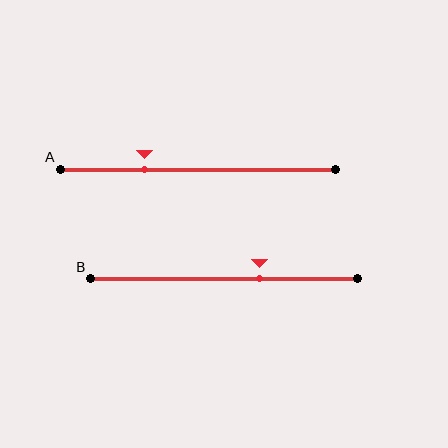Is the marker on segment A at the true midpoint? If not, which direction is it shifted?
No, the marker on segment A is shifted to the left by about 19% of the segment length.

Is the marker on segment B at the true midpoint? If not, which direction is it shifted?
No, the marker on segment B is shifted to the right by about 13% of the segment length.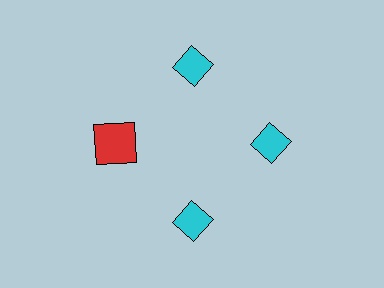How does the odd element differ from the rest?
It differs in both color (red instead of cyan) and shape (square instead of diamond).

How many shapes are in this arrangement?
There are 4 shapes arranged in a ring pattern.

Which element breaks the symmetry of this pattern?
The red square at roughly the 9 o'clock position breaks the symmetry. All other shapes are cyan diamonds.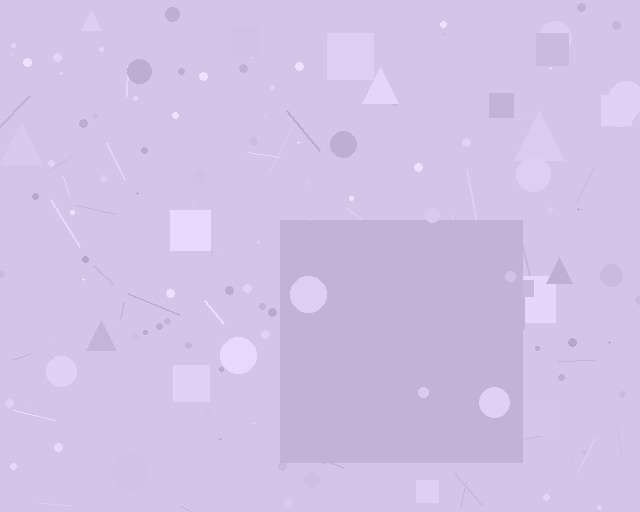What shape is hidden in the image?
A square is hidden in the image.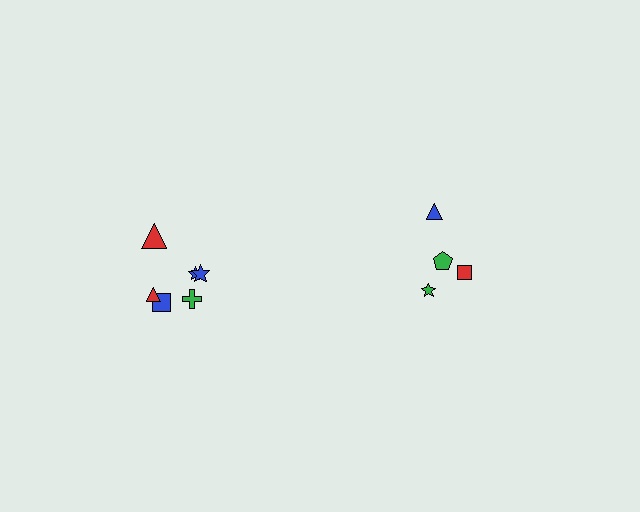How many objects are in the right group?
There are 4 objects.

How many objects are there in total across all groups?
There are 10 objects.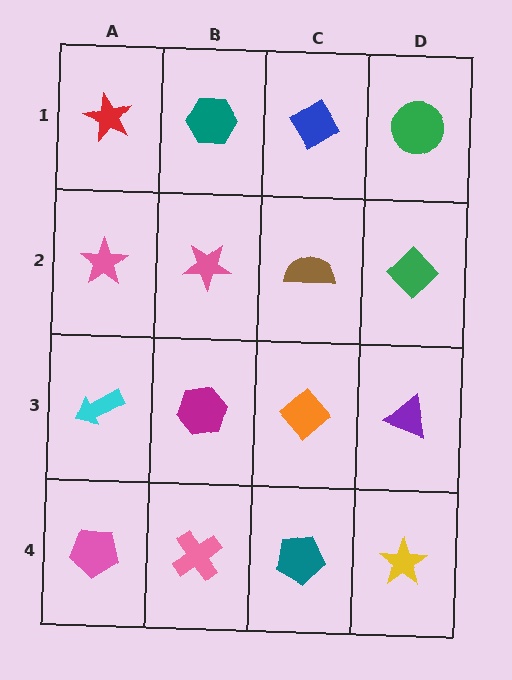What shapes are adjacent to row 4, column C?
An orange diamond (row 3, column C), a pink cross (row 4, column B), a yellow star (row 4, column D).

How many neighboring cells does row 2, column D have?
3.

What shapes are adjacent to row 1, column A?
A pink star (row 2, column A), a teal hexagon (row 1, column B).